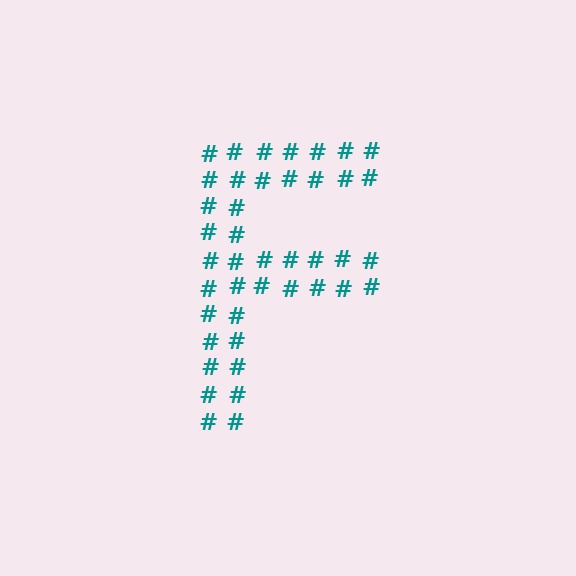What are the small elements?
The small elements are hash symbols.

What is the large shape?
The large shape is the letter F.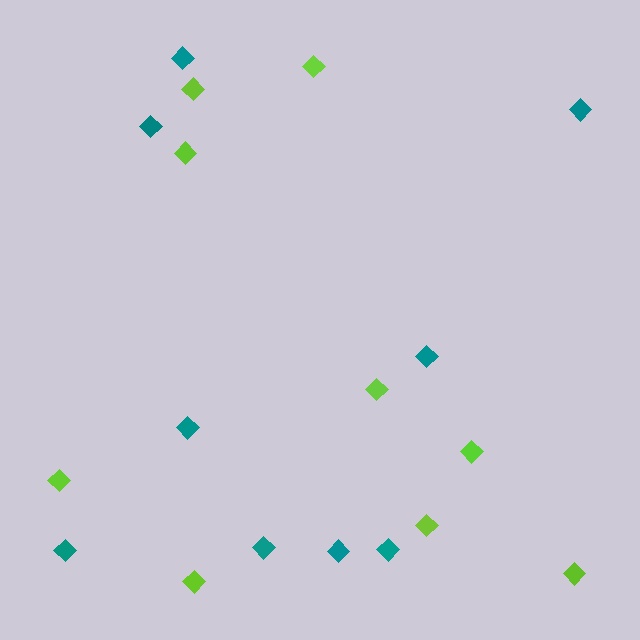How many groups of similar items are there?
There are 2 groups: one group of lime diamonds (9) and one group of teal diamonds (9).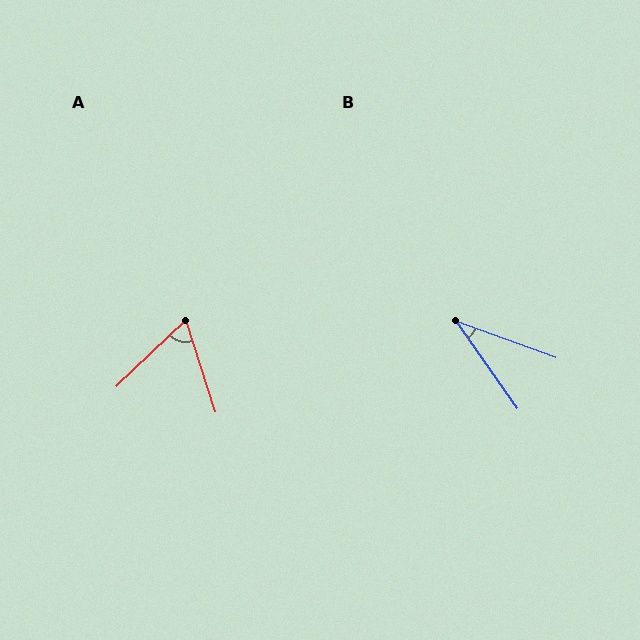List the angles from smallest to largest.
B (35°), A (64°).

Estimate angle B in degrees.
Approximately 35 degrees.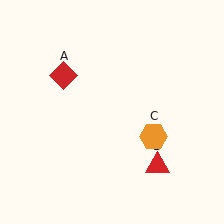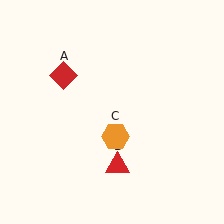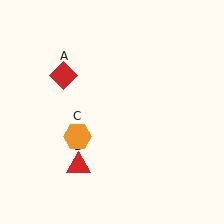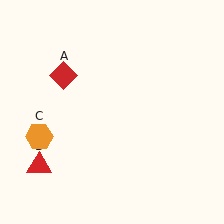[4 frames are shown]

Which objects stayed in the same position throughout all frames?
Red diamond (object A) remained stationary.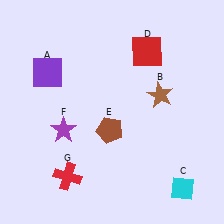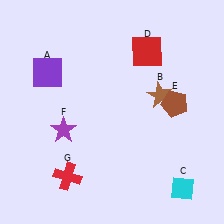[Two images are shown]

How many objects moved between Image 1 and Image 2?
1 object moved between the two images.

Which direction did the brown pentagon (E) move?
The brown pentagon (E) moved right.